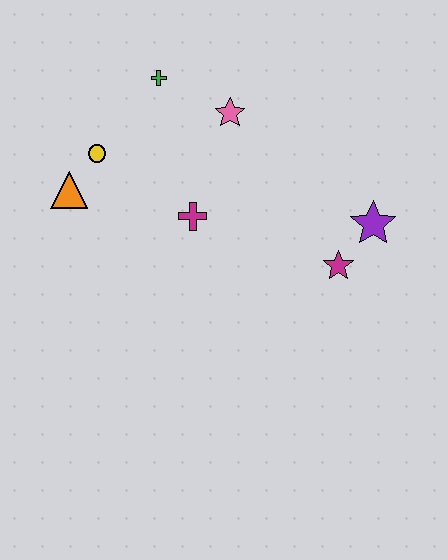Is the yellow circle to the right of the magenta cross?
No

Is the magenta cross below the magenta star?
No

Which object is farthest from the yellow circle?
The purple star is farthest from the yellow circle.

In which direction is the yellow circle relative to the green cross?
The yellow circle is below the green cross.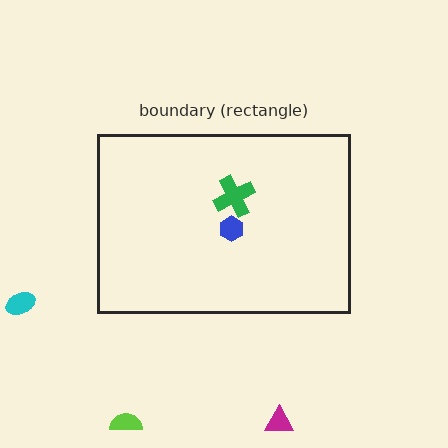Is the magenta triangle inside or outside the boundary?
Outside.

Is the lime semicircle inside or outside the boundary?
Outside.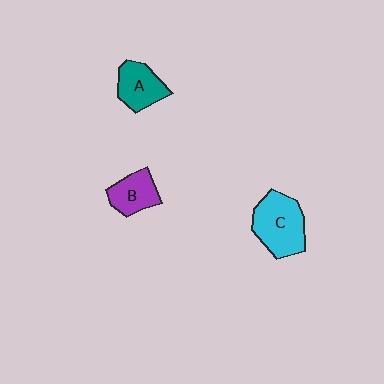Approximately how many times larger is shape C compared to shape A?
Approximately 1.5 times.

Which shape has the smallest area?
Shape B (purple).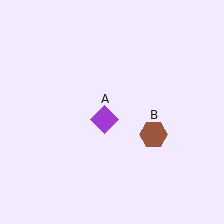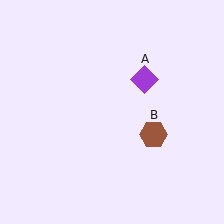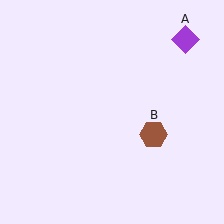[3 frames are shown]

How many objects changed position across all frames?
1 object changed position: purple diamond (object A).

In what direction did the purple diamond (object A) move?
The purple diamond (object A) moved up and to the right.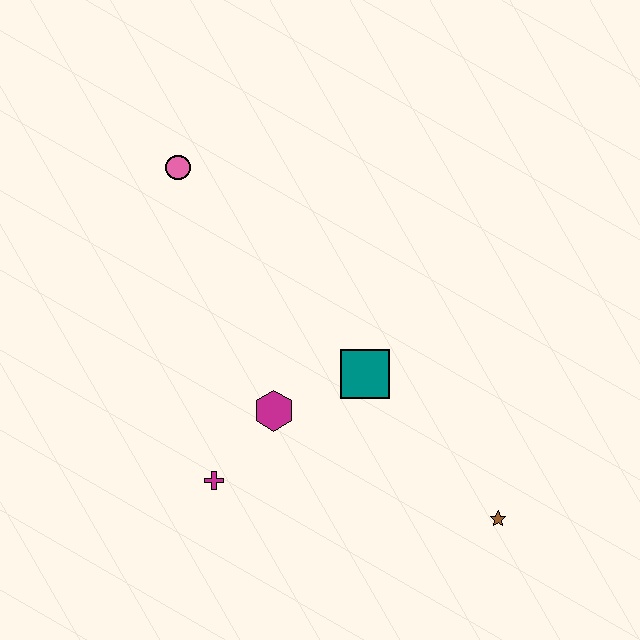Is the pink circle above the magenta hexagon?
Yes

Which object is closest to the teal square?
The magenta hexagon is closest to the teal square.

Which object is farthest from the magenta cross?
The pink circle is farthest from the magenta cross.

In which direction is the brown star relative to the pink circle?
The brown star is below the pink circle.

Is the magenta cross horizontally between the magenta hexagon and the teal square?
No